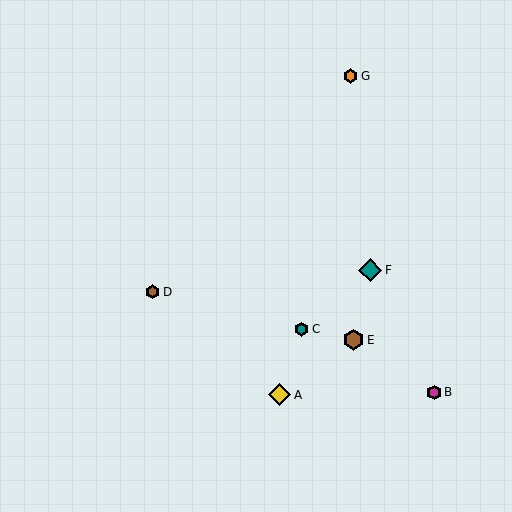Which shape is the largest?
The teal diamond (labeled F) is the largest.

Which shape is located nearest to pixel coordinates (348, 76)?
The orange hexagon (labeled G) at (350, 76) is nearest to that location.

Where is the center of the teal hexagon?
The center of the teal hexagon is at (302, 329).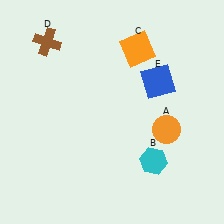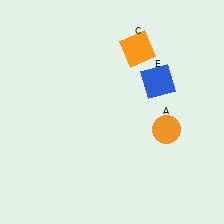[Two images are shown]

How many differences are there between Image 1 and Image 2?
There are 2 differences between the two images.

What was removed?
The cyan hexagon (B), the brown cross (D) were removed in Image 2.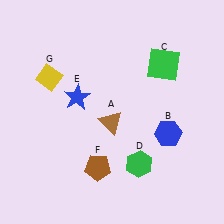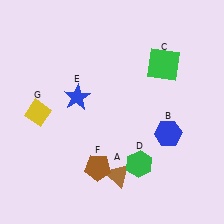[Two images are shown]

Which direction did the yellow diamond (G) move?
The yellow diamond (G) moved down.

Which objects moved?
The objects that moved are: the brown triangle (A), the yellow diamond (G).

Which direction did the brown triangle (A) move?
The brown triangle (A) moved down.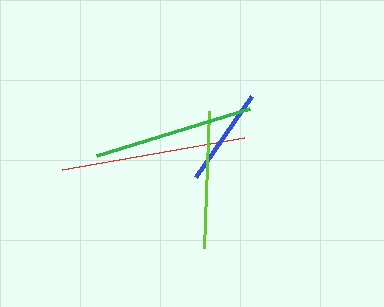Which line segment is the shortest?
The blue line is the shortest at approximately 98 pixels.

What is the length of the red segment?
The red segment is approximately 185 pixels long.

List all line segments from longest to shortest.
From longest to shortest: red, green, lime, blue.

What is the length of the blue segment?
The blue segment is approximately 98 pixels long.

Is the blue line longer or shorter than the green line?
The green line is longer than the blue line.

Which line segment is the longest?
The red line is the longest at approximately 185 pixels.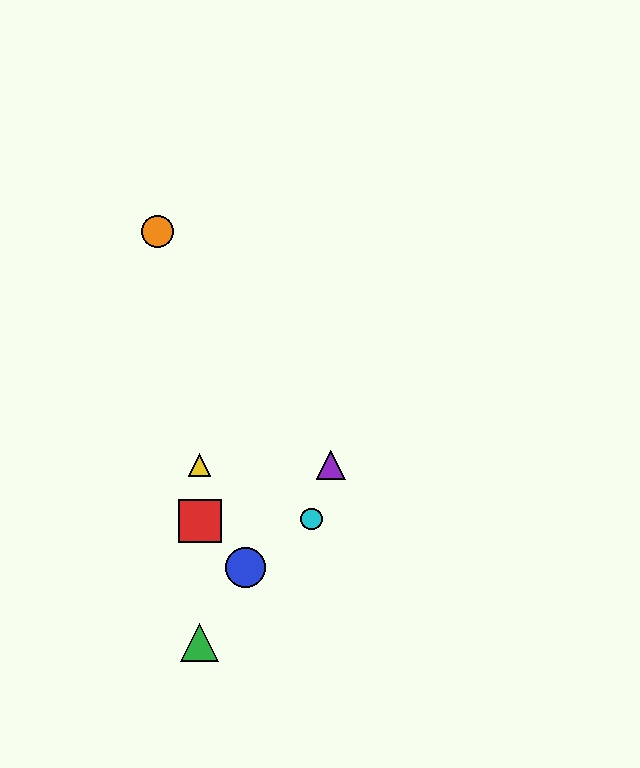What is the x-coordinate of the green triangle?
The green triangle is at x≈200.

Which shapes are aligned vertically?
The red square, the green triangle, the yellow triangle are aligned vertically.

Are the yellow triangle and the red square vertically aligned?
Yes, both are at x≈200.